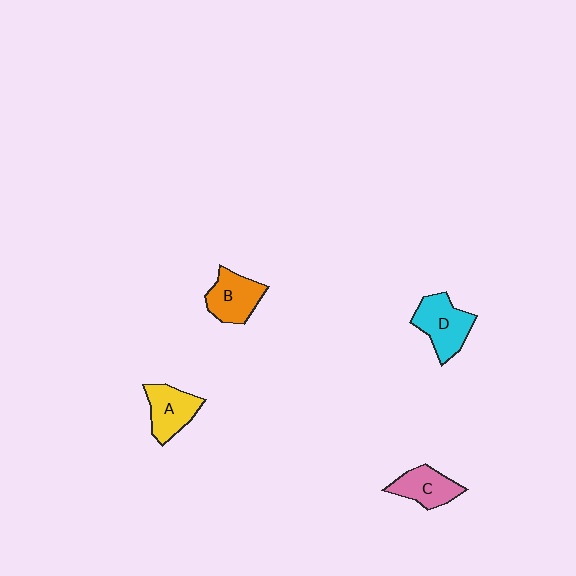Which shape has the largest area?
Shape D (cyan).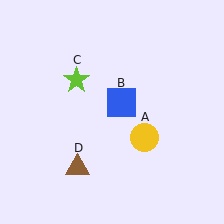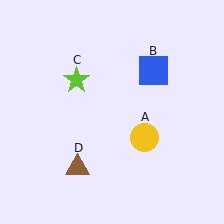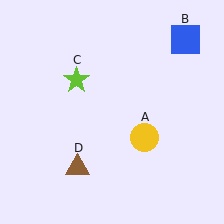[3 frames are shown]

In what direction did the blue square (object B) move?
The blue square (object B) moved up and to the right.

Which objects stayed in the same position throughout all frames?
Yellow circle (object A) and lime star (object C) and brown triangle (object D) remained stationary.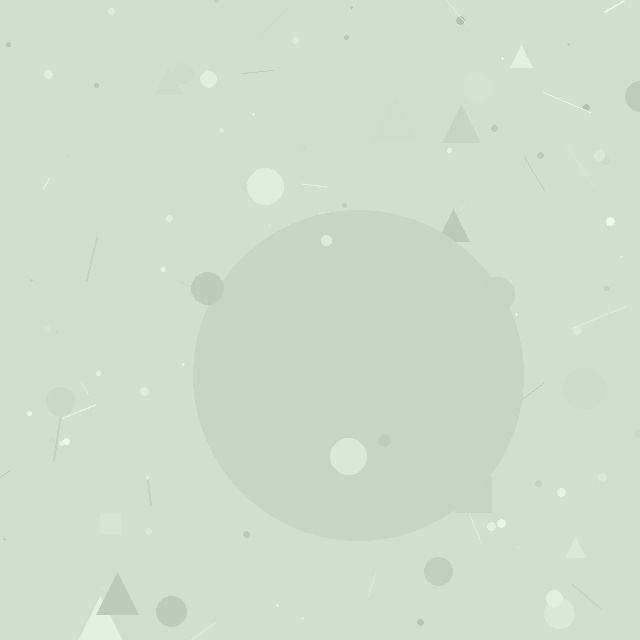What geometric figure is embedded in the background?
A circle is embedded in the background.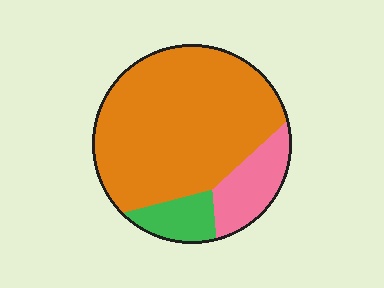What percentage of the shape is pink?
Pink covers around 15% of the shape.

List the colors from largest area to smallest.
From largest to smallest: orange, pink, green.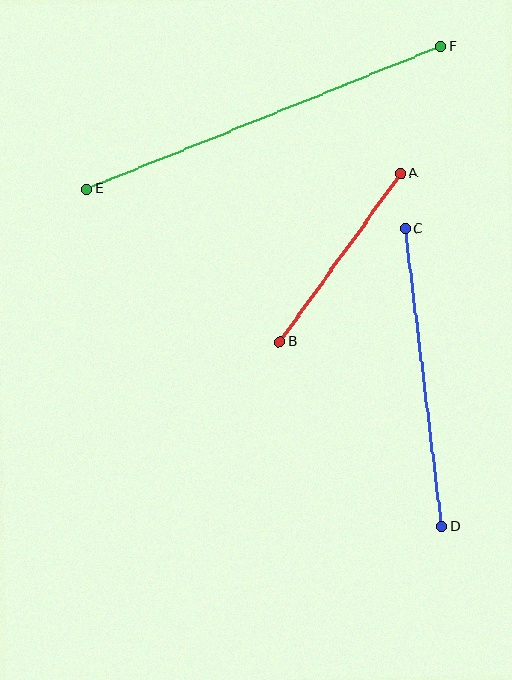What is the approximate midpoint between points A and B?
The midpoint is at approximately (340, 257) pixels.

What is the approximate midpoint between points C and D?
The midpoint is at approximately (423, 378) pixels.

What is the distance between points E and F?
The distance is approximately 381 pixels.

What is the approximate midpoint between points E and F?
The midpoint is at approximately (263, 118) pixels.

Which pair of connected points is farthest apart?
Points E and F are farthest apart.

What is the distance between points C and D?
The distance is approximately 300 pixels.